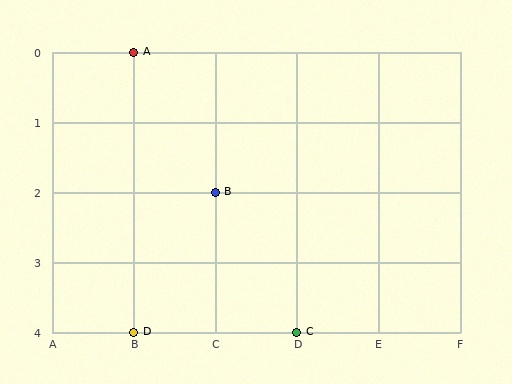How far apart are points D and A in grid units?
Points D and A are 4 rows apart.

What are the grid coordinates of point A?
Point A is at grid coordinates (B, 0).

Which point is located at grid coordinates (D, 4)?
Point C is at (D, 4).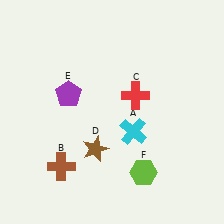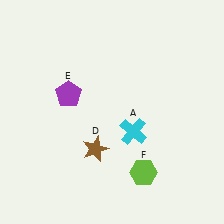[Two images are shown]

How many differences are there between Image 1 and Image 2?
There are 2 differences between the two images.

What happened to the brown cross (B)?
The brown cross (B) was removed in Image 2. It was in the bottom-left area of Image 1.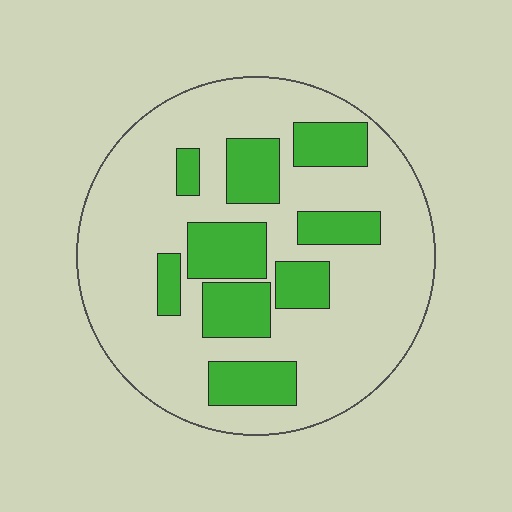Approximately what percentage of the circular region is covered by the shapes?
Approximately 25%.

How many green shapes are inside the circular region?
9.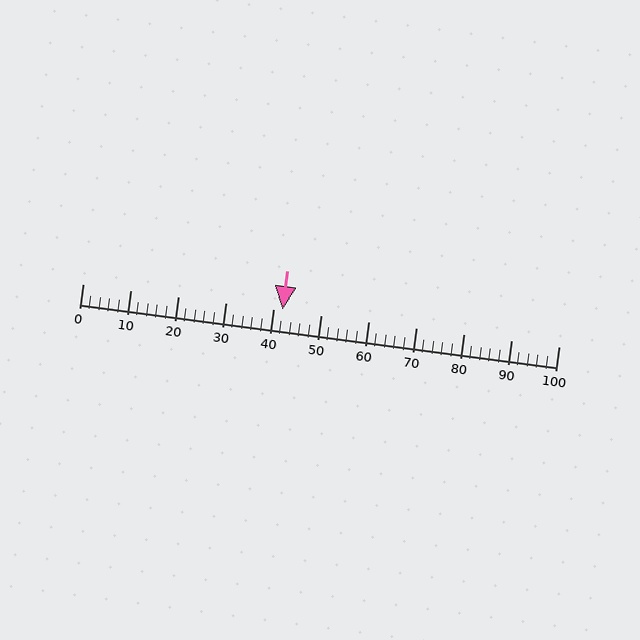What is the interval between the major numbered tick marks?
The major tick marks are spaced 10 units apart.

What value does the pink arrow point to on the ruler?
The pink arrow points to approximately 42.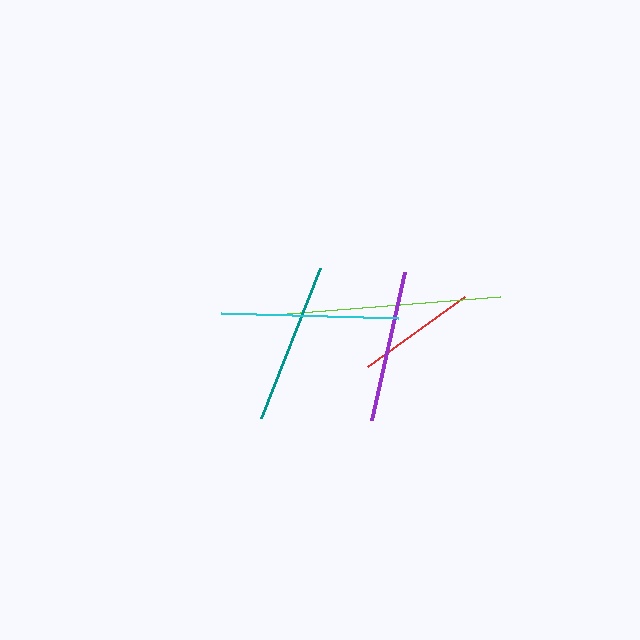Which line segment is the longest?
The lime line is the longest at approximately 213 pixels.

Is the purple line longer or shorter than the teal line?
The teal line is longer than the purple line.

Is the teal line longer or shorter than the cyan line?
The cyan line is longer than the teal line.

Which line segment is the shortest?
The red line is the shortest at approximately 119 pixels.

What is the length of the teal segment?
The teal segment is approximately 161 pixels long.